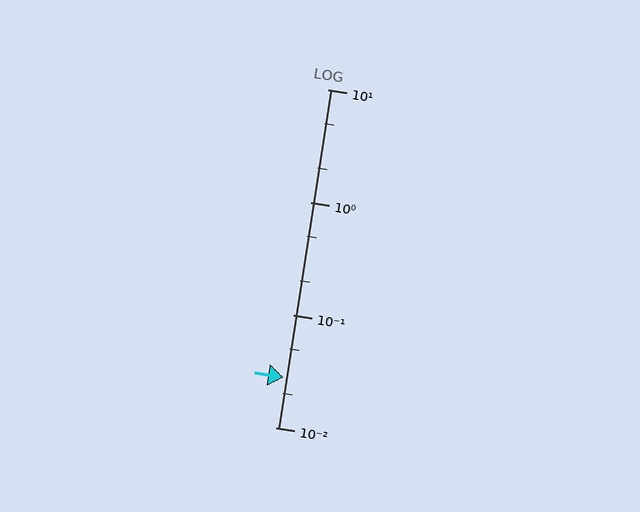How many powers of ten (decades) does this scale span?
The scale spans 3 decades, from 0.01 to 10.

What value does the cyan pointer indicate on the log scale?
The pointer indicates approximately 0.028.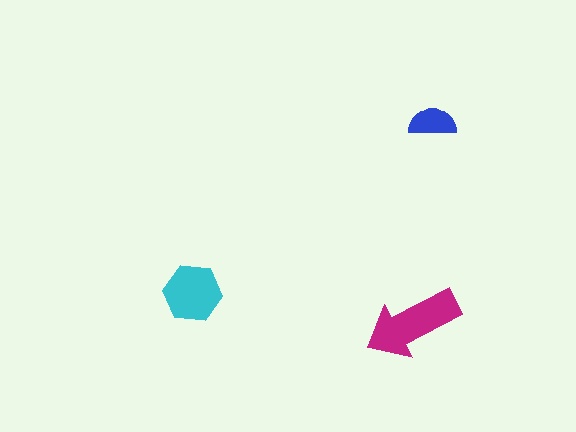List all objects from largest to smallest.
The magenta arrow, the cyan hexagon, the blue semicircle.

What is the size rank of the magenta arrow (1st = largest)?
1st.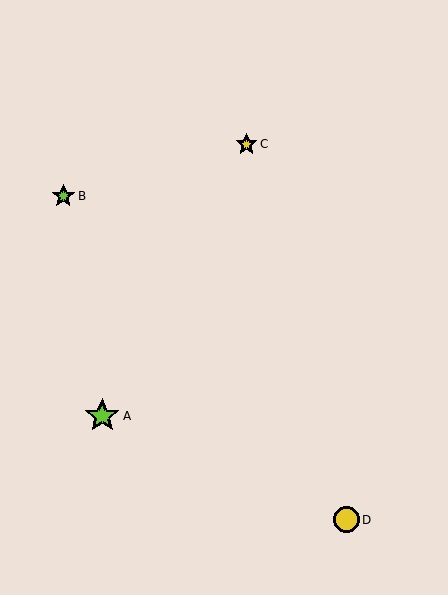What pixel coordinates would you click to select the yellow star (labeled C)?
Click at (246, 144) to select the yellow star C.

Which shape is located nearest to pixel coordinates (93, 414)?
The lime star (labeled A) at (102, 416) is nearest to that location.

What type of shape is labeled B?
Shape B is a lime star.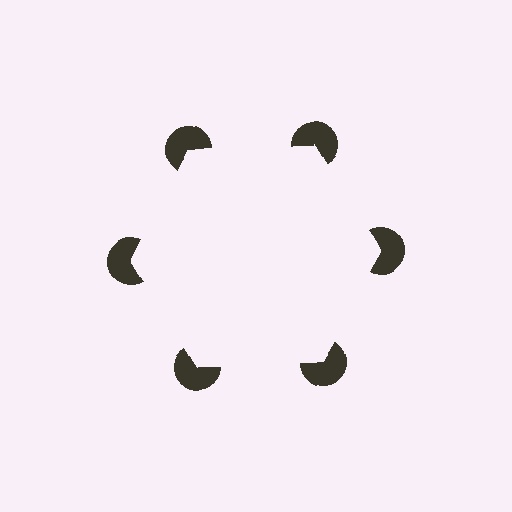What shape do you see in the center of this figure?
An illusory hexagon — its edges are inferred from the aligned wedge cuts in the pac-man discs, not physically drawn.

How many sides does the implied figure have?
6 sides.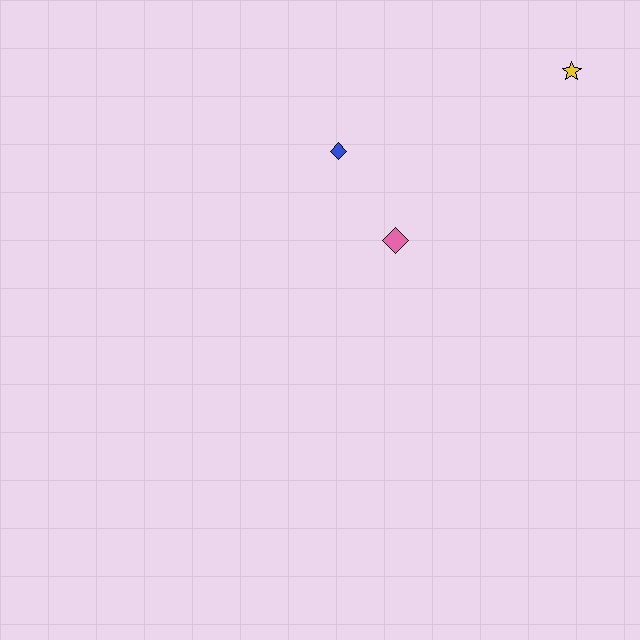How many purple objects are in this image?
There are no purple objects.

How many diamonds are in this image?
There are 2 diamonds.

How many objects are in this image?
There are 3 objects.